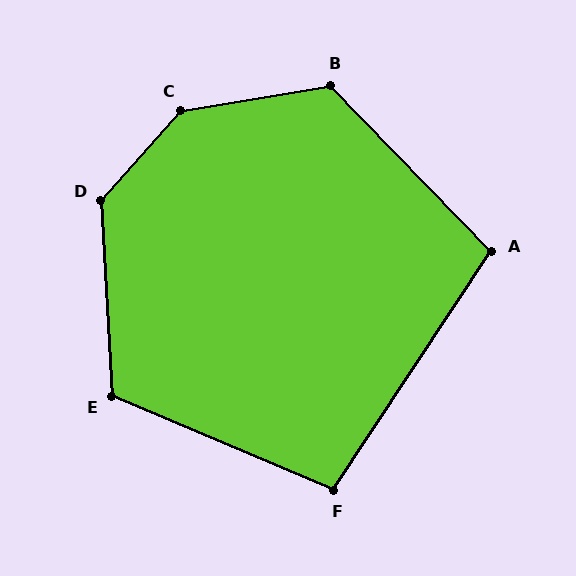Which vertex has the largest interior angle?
C, at approximately 142 degrees.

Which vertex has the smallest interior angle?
F, at approximately 101 degrees.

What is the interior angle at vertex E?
Approximately 116 degrees (obtuse).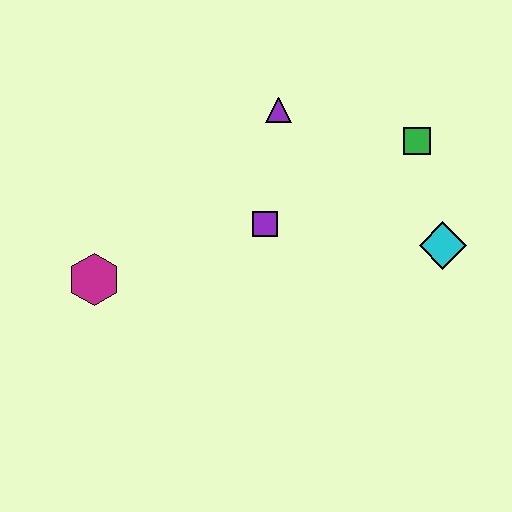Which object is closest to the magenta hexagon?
The purple square is closest to the magenta hexagon.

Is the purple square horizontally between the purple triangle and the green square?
No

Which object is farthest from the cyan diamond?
The magenta hexagon is farthest from the cyan diamond.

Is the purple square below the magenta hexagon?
No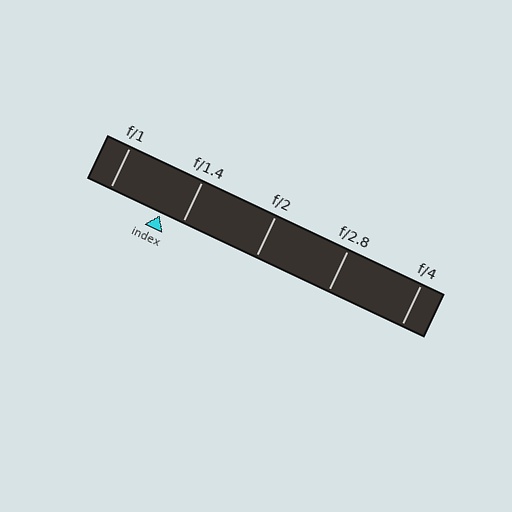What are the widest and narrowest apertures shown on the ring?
The widest aperture shown is f/1 and the narrowest is f/4.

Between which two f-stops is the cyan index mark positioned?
The index mark is between f/1 and f/1.4.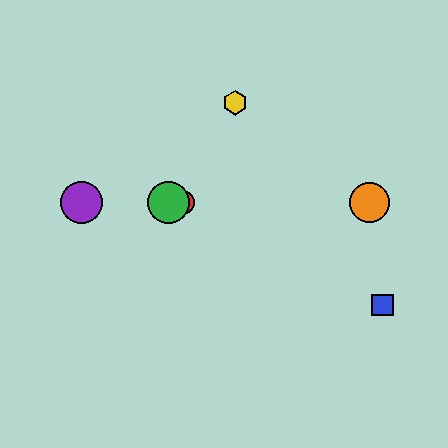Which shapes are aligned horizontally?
The red circle, the green circle, the purple circle, the orange circle are aligned horizontally.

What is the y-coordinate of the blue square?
The blue square is at y≈305.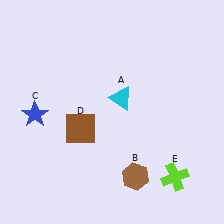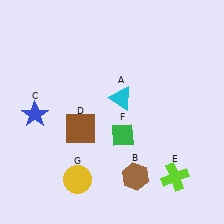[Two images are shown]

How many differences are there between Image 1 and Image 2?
There are 2 differences between the two images.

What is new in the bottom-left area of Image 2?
A yellow circle (G) was added in the bottom-left area of Image 2.